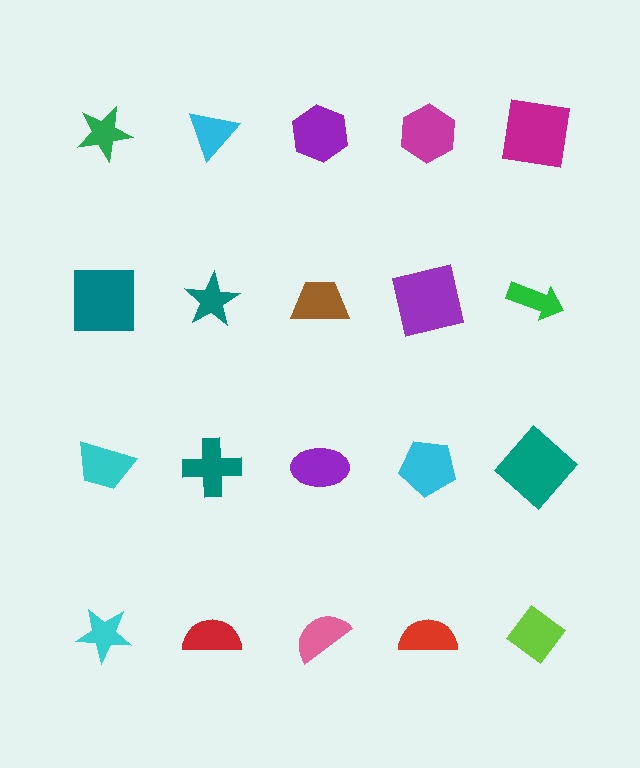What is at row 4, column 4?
A red semicircle.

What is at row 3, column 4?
A cyan pentagon.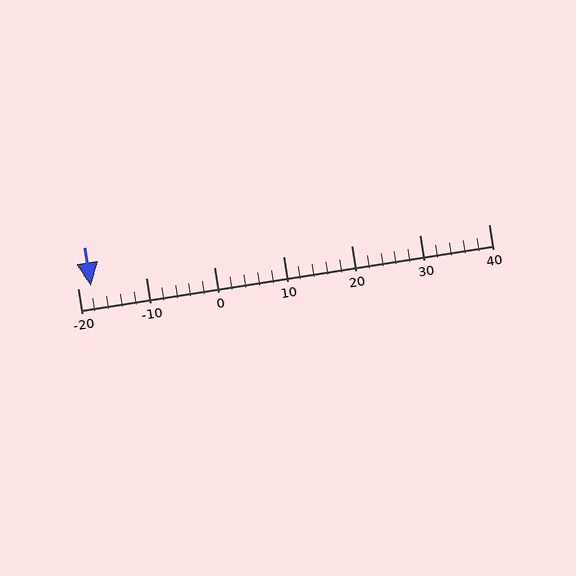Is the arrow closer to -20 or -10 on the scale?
The arrow is closer to -20.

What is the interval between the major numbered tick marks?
The major tick marks are spaced 10 units apart.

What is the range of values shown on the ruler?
The ruler shows values from -20 to 40.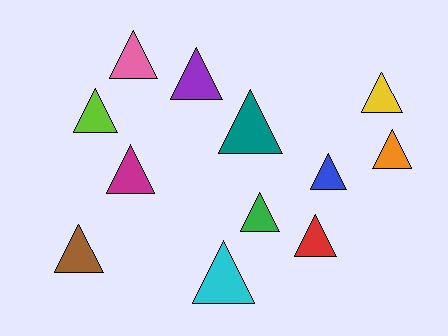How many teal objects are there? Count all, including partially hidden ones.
There is 1 teal object.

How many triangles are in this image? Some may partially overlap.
There are 12 triangles.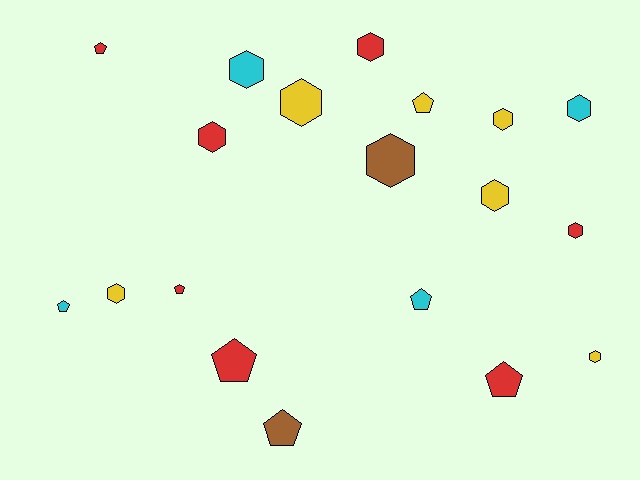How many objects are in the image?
There are 19 objects.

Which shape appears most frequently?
Hexagon, with 11 objects.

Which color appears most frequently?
Red, with 7 objects.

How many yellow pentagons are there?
There is 1 yellow pentagon.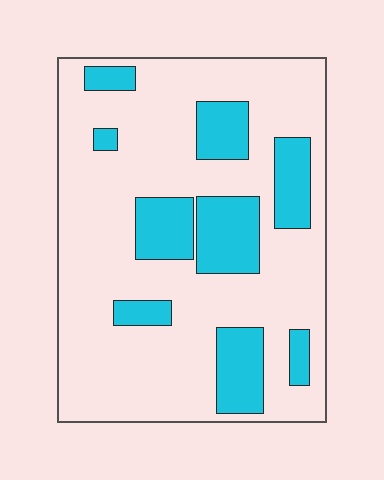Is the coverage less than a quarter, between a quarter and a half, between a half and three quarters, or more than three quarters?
Less than a quarter.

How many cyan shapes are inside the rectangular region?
9.